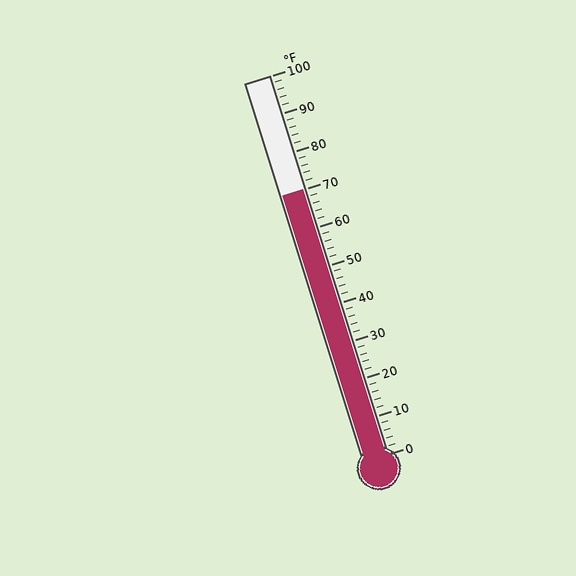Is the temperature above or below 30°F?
The temperature is above 30°F.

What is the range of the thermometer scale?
The thermometer scale ranges from 0°F to 100°F.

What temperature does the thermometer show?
The thermometer shows approximately 70°F.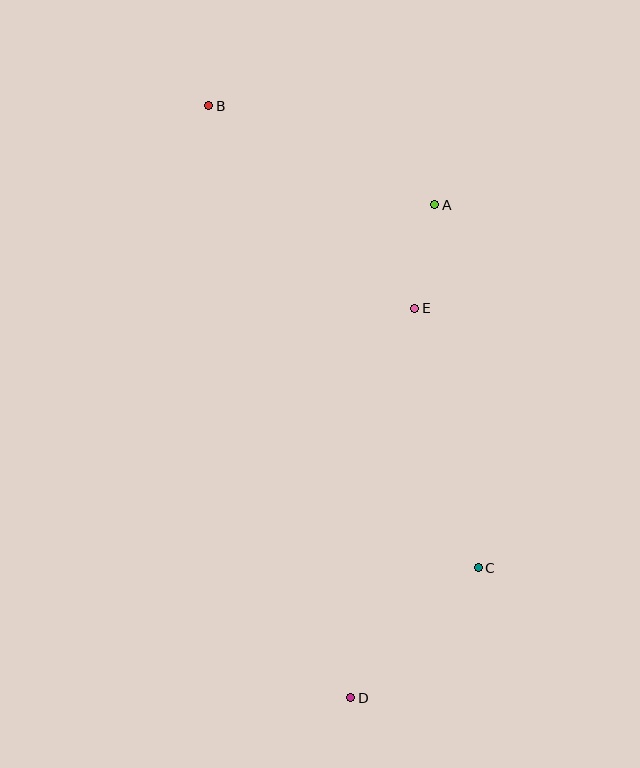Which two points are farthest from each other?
Points B and D are farthest from each other.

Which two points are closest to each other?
Points A and E are closest to each other.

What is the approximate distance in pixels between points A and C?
The distance between A and C is approximately 366 pixels.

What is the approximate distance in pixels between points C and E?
The distance between C and E is approximately 267 pixels.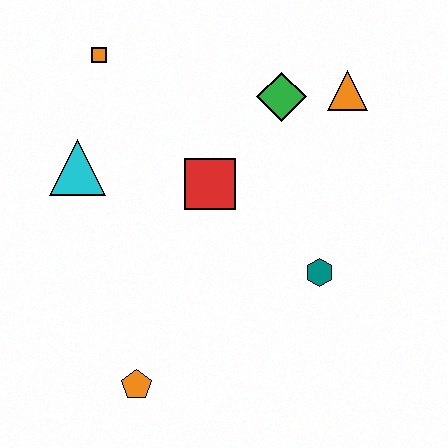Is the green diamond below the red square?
No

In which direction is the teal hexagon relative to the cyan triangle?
The teal hexagon is to the right of the cyan triangle.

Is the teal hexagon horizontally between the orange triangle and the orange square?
Yes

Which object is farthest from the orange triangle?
The orange pentagon is farthest from the orange triangle.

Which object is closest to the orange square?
The cyan triangle is closest to the orange square.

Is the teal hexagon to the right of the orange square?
Yes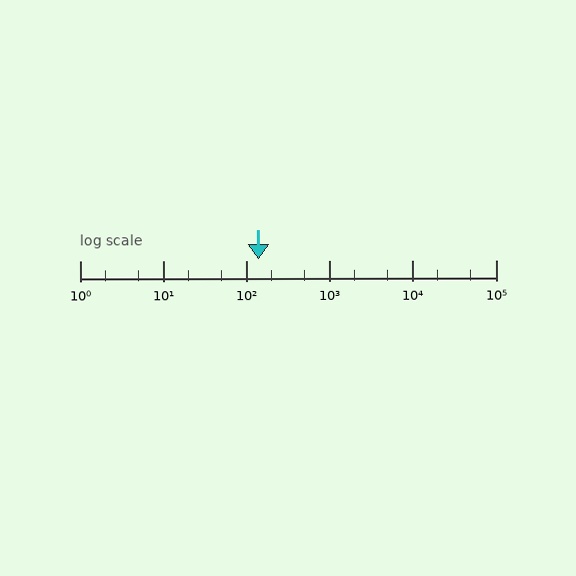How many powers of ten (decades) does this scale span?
The scale spans 5 decades, from 1 to 100000.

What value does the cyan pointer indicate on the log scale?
The pointer indicates approximately 140.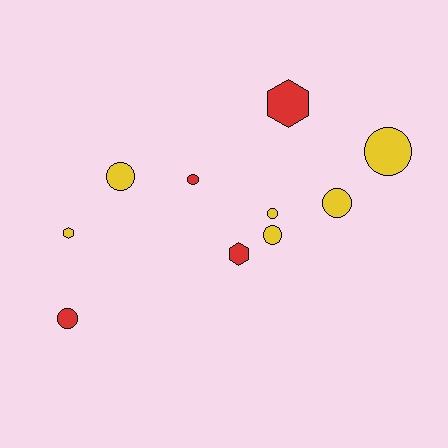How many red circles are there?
There are 2 red circles.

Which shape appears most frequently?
Circle, with 7 objects.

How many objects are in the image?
There are 10 objects.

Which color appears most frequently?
Yellow, with 6 objects.